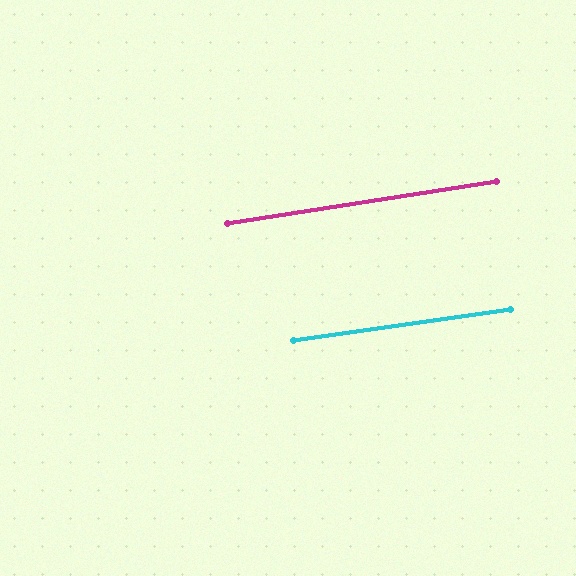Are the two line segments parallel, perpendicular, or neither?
Parallel — their directions differ by only 0.8°.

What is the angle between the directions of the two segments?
Approximately 1 degree.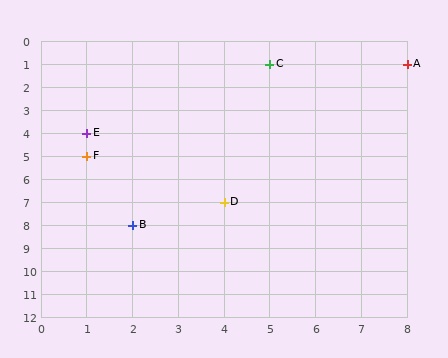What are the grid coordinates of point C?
Point C is at grid coordinates (5, 1).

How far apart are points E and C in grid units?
Points E and C are 4 columns and 3 rows apart (about 5.0 grid units diagonally).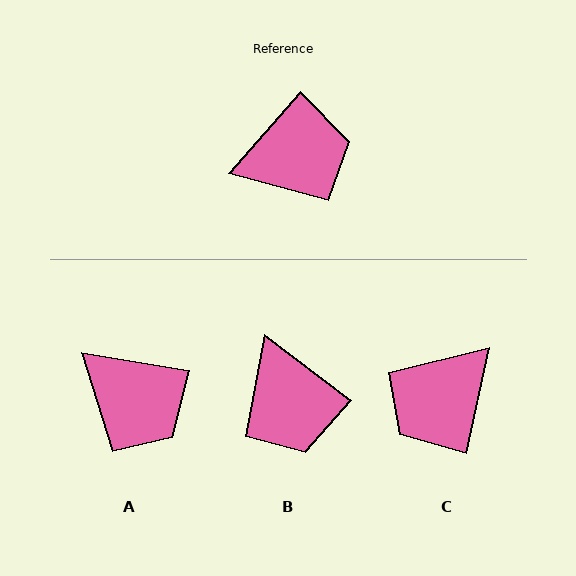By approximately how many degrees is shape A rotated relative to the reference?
Approximately 58 degrees clockwise.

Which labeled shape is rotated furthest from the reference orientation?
C, about 151 degrees away.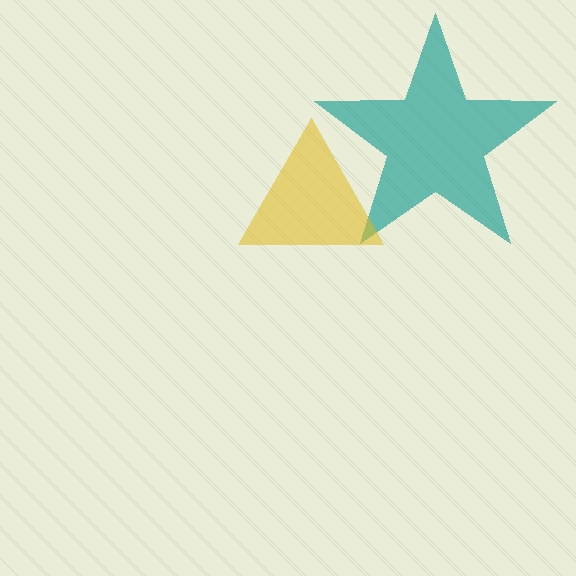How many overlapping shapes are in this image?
There are 2 overlapping shapes in the image.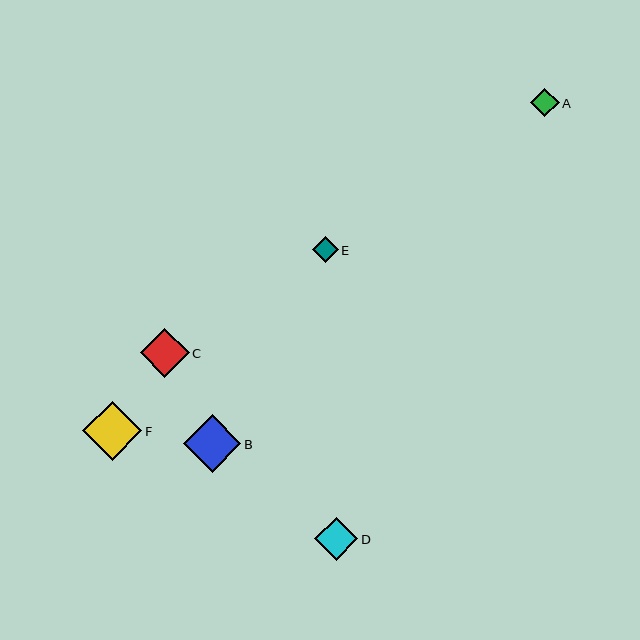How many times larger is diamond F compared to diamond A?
Diamond F is approximately 2.1 times the size of diamond A.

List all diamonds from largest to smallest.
From largest to smallest: F, B, C, D, A, E.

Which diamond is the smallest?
Diamond E is the smallest with a size of approximately 26 pixels.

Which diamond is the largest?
Diamond F is the largest with a size of approximately 59 pixels.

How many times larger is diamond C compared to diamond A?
Diamond C is approximately 1.7 times the size of diamond A.